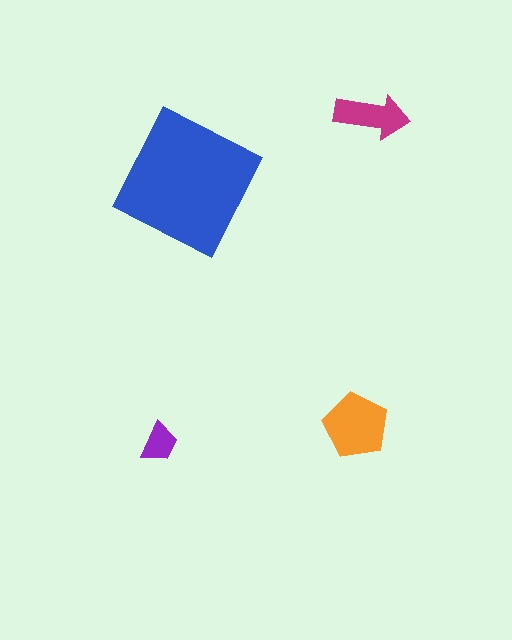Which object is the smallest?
The purple trapezoid.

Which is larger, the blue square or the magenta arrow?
The blue square.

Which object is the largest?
The blue square.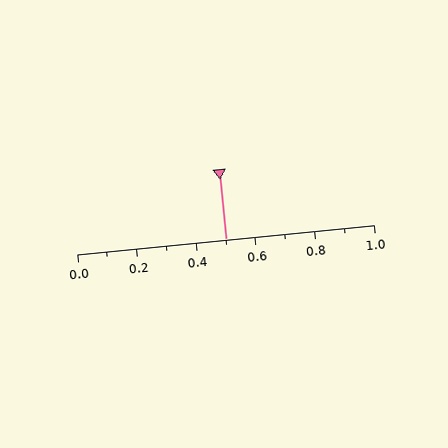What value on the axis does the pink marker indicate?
The marker indicates approximately 0.5.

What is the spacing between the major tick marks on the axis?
The major ticks are spaced 0.2 apart.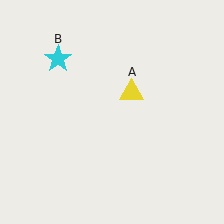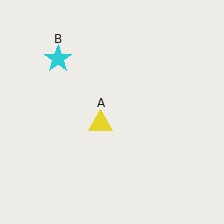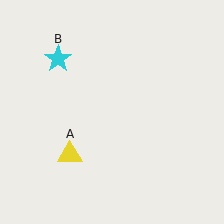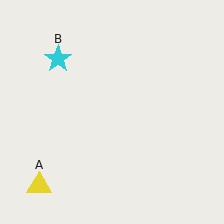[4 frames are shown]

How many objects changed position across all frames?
1 object changed position: yellow triangle (object A).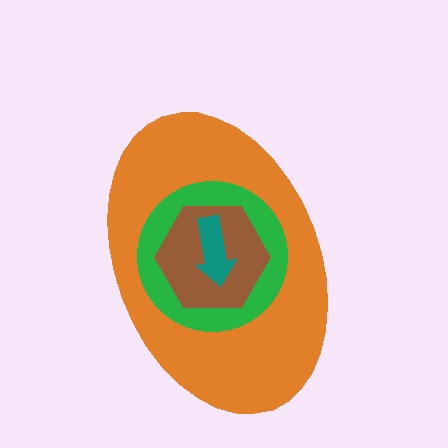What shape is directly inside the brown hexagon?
The teal arrow.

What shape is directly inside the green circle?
The brown hexagon.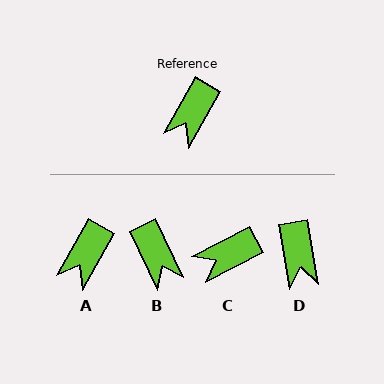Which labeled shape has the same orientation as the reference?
A.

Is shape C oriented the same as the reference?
No, it is off by about 33 degrees.